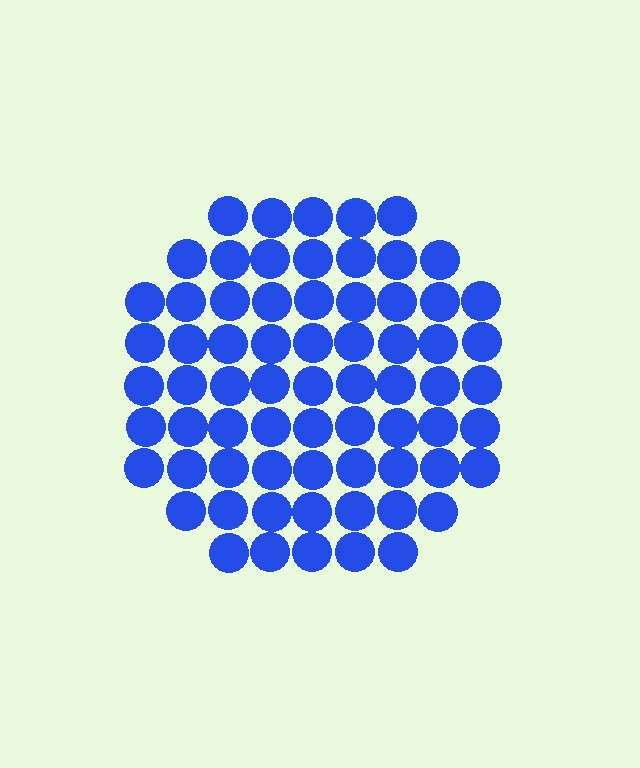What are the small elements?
The small elements are circles.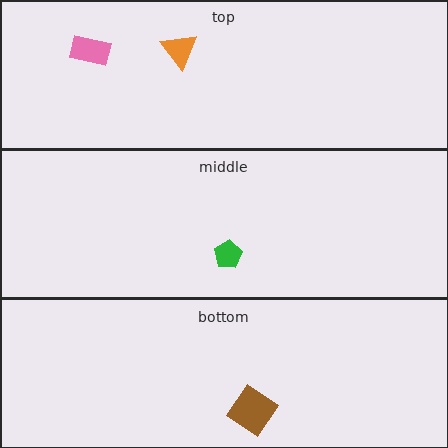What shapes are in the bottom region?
The brown diamond.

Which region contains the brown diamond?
The bottom region.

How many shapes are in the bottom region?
1.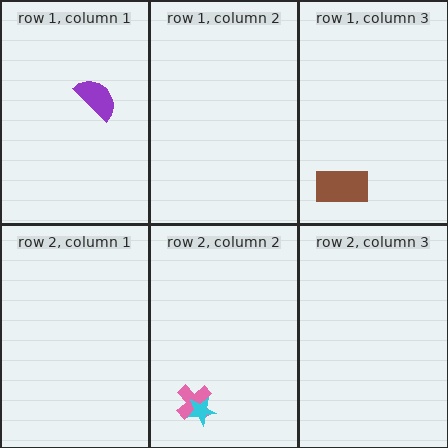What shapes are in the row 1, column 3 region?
The brown rectangle.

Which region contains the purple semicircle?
The row 1, column 1 region.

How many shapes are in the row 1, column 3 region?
1.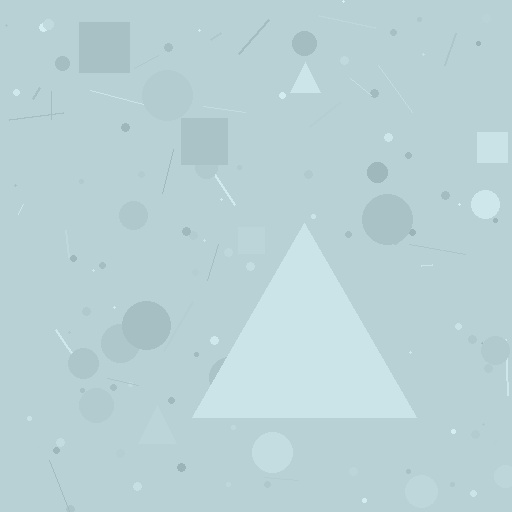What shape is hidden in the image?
A triangle is hidden in the image.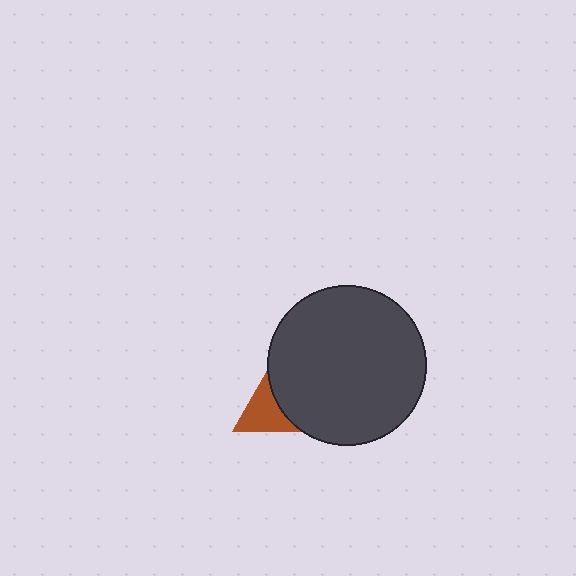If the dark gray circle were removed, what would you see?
You would see the complete brown triangle.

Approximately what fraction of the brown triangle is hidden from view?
Roughly 68% of the brown triangle is hidden behind the dark gray circle.